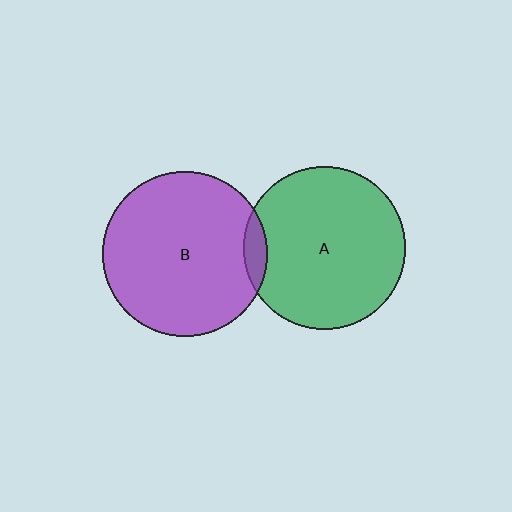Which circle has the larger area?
Circle B (purple).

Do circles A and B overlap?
Yes.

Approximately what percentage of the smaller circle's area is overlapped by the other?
Approximately 5%.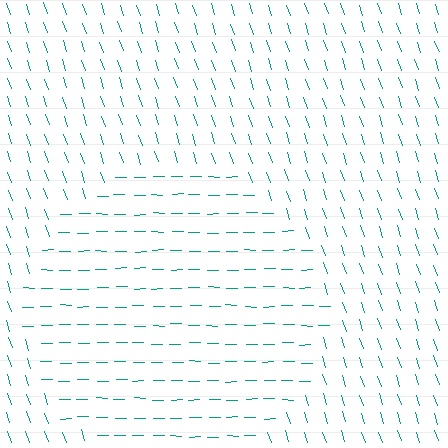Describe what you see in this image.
The image is filled with small teal line segments. A circle region in the image has lines oriented differently from the surrounding lines, creating a visible texture boundary.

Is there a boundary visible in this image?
Yes, there is a texture boundary formed by a change in line orientation.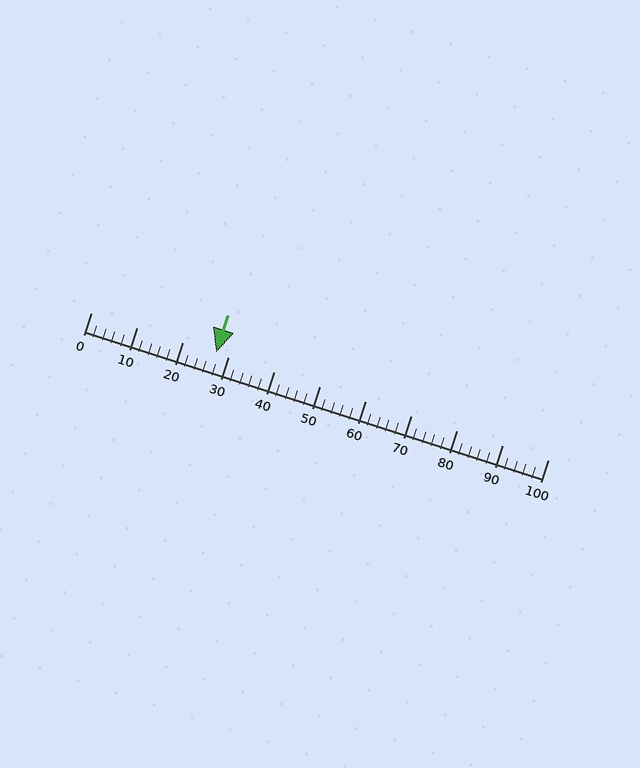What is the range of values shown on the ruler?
The ruler shows values from 0 to 100.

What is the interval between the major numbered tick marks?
The major tick marks are spaced 10 units apart.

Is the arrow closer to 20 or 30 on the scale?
The arrow is closer to 30.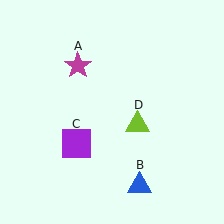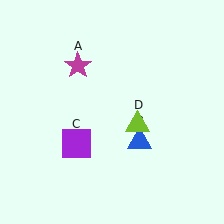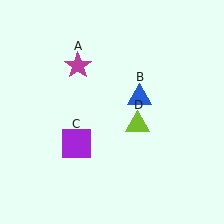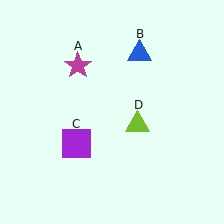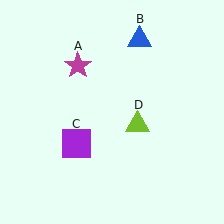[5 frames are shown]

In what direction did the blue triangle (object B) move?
The blue triangle (object B) moved up.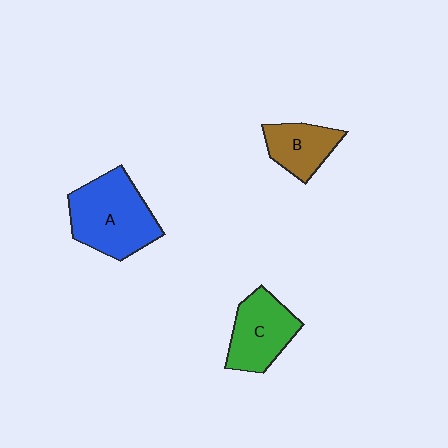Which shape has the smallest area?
Shape B (brown).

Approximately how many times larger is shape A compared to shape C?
Approximately 1.4 times.